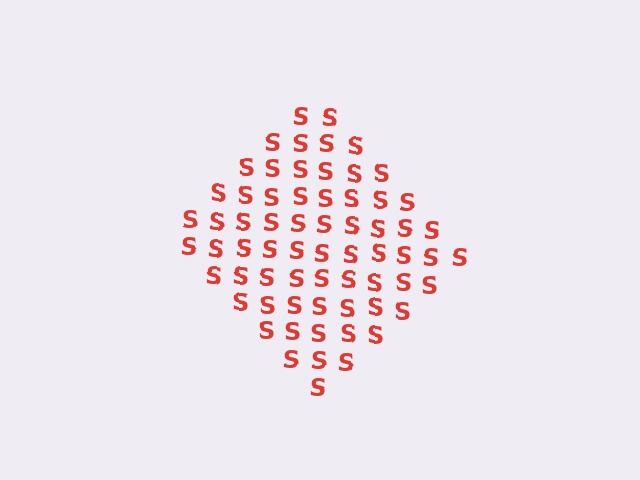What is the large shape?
The large shape is a diamond.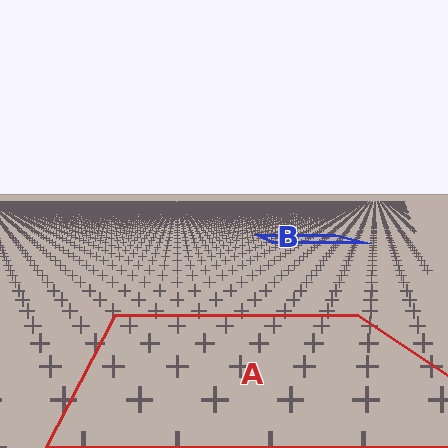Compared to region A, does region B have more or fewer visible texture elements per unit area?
Region B has more texture elements per unit area — they are packed more densely because it is farther away.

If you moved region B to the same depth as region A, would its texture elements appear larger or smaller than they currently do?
They would appear larger. At a closer depth, the same texture elements are projected at a bigger on-screen size.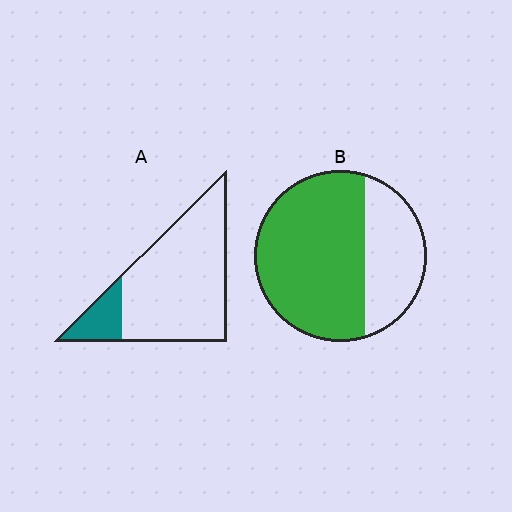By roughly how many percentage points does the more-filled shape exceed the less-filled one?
By roughly 50 percentage points (B over A).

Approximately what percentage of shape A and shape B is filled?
A is approximately 15% and B is approximately 70%.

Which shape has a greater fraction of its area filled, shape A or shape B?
Shape B.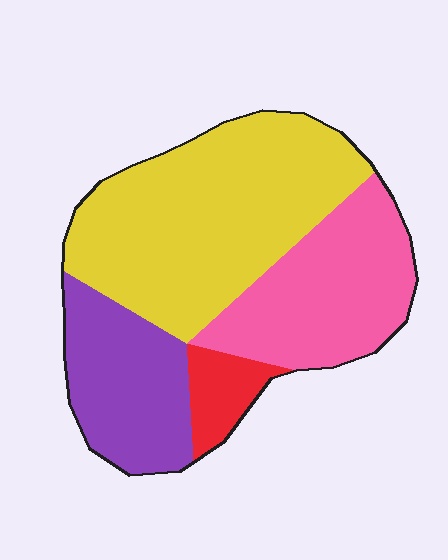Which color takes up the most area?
Yellow, at roughly 45%.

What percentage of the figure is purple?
Purple covers 21% of the figure.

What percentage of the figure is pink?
Pink takes up about one quarter (1/4) of the figure.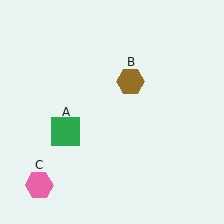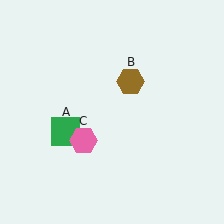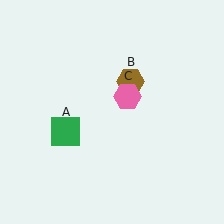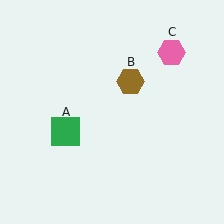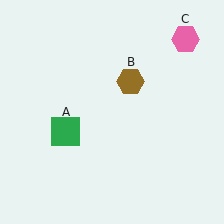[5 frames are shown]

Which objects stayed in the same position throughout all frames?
Green square (object A) and brown hexagon (object B) remained stationary.